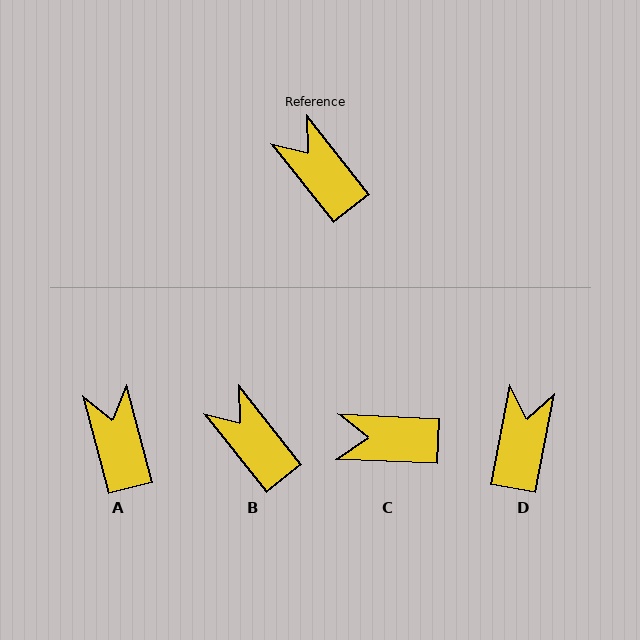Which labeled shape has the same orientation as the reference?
B.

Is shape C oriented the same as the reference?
No, it is off by about 49 degrees.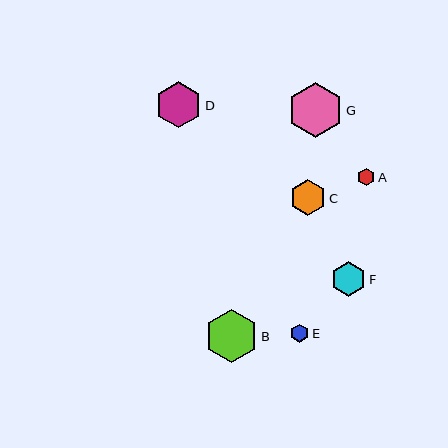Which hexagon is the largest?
Hexagon G is the largest with a size of approximately 55 pixels.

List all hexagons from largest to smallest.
From largest to smallest: G, B, D, C, F, E, A.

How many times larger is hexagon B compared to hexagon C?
Hexagon B is approximately 1.5 times the size of hexagon C.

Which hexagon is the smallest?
Hexagon A is the smallest with a size of approximately 17 pixels.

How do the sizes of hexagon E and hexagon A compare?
Hexagon E and hexagon A are approximately the same size.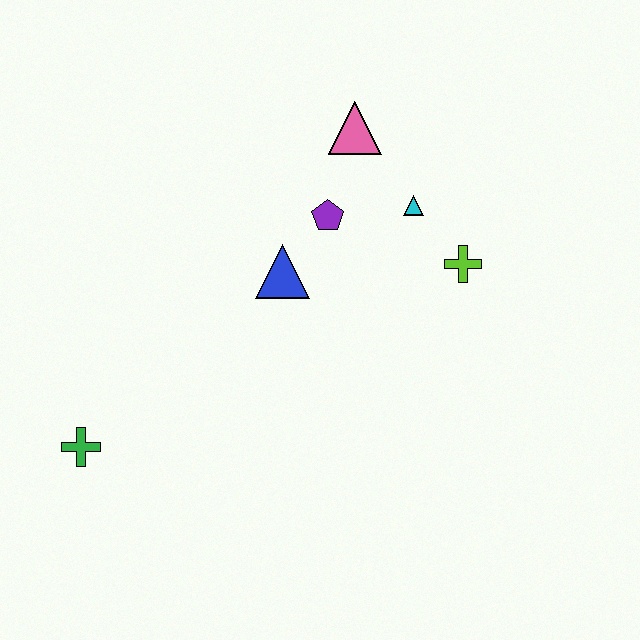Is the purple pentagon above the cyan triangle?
No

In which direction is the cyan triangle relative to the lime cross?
The cyan triangle is above the lime cross.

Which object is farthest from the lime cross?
The green cross is farthest from the lime cross.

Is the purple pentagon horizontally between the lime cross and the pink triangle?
No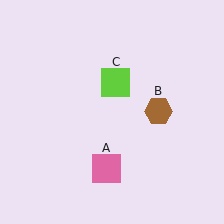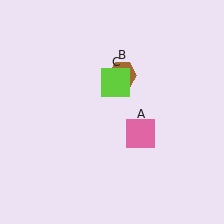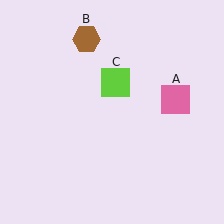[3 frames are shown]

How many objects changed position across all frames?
2 objects changed position: pink square (object A), brown hexagon (object B).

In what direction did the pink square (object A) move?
The pink square (object A) moved up and to the right.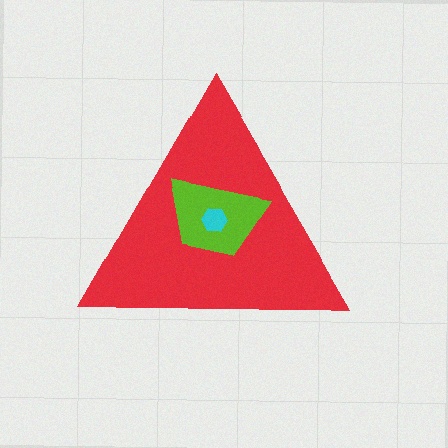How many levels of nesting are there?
3.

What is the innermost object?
The cyan hexagon.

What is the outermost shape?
The red triangle.